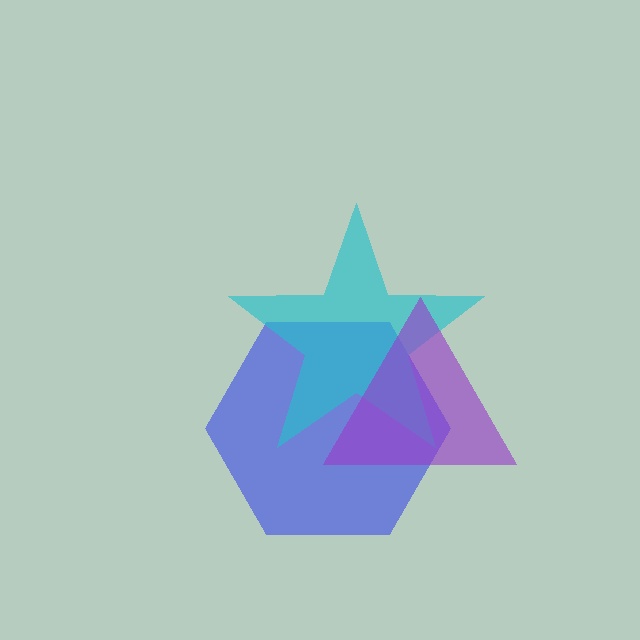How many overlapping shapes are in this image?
There are 3 overlapping shapes in the image.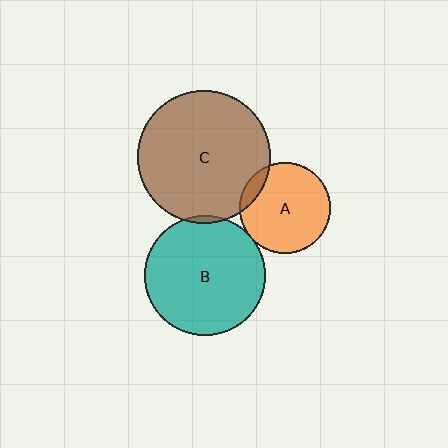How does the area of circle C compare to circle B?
Approximately 1.2 times.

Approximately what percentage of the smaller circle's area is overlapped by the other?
Approximately 10%.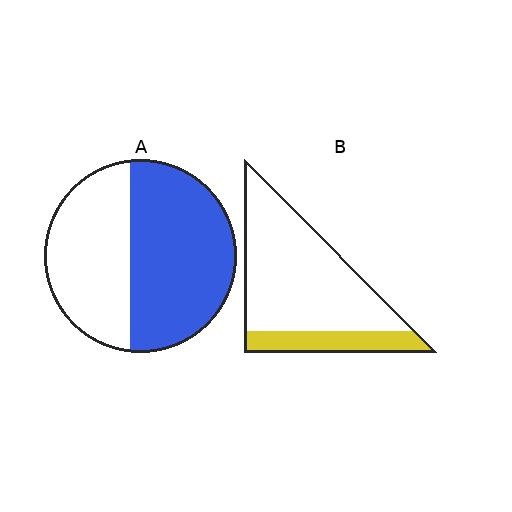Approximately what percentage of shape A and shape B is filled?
A is approximately 55% and B is approximately 20%.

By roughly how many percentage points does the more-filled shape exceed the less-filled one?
By roughly 35 percentage points (A over B).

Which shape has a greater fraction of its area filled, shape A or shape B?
Shape A.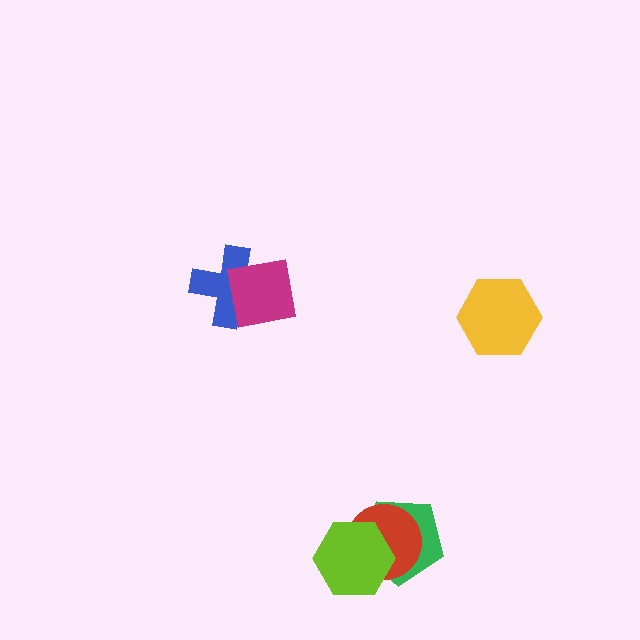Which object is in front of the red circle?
The lime hexagon is in front of the red circle.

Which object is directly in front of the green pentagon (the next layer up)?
The red circle is directly in front of the green pentagon.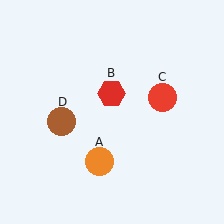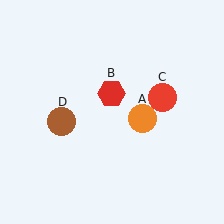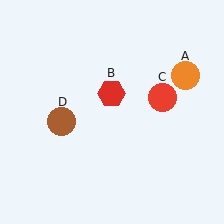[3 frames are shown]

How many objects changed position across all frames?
1 object changed position: orange circle (object A).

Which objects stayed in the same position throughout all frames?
Red hexagon (object B) and red circle (object C) and brown circle (object D) remained stationary.